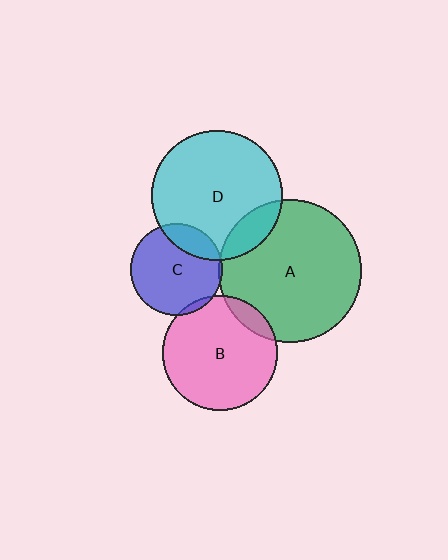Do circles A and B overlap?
Yes.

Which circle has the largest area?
Circle A (green).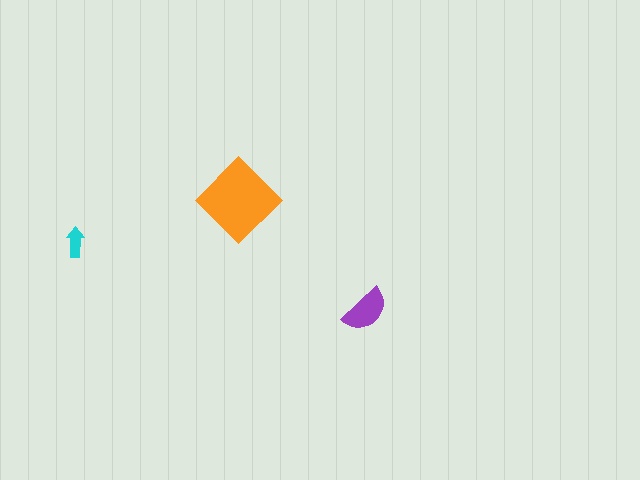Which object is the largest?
The orange diamond.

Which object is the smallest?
The cyan arrow.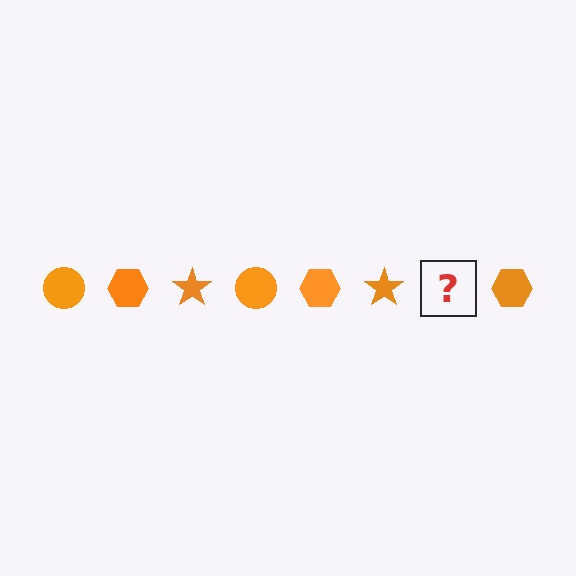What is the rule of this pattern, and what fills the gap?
The rule is that the pattern cycles through circle, hexagon, star shapes in orange. The gap should be filled with an orange circle.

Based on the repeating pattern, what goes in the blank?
The blank should be an orange circle.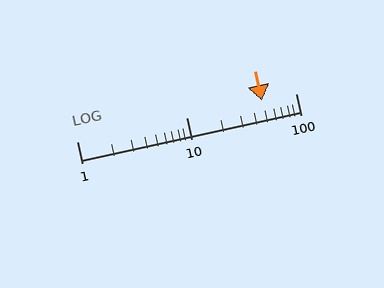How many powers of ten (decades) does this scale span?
The scale spans 2 decades, from 1 to 100.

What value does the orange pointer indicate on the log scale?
The pointer indicates approximately 49.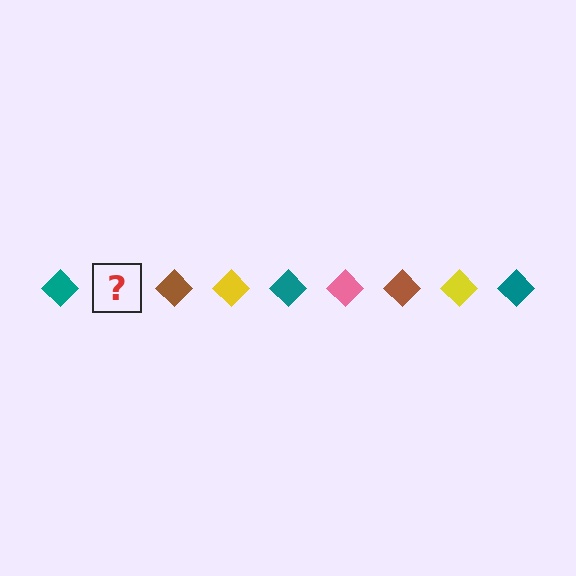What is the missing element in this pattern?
The missing element is a pink diamond.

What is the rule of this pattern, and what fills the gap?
The rule is that the pattern cycles through teal, pink, brown, yellow diamonds. The gap should be filled with a pink diamond.